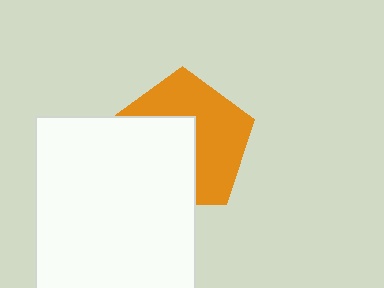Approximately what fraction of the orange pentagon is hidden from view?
Roughly 47% of the orange pentagon is hidden behind the white rectangle.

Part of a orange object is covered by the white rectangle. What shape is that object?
It is a pentagon.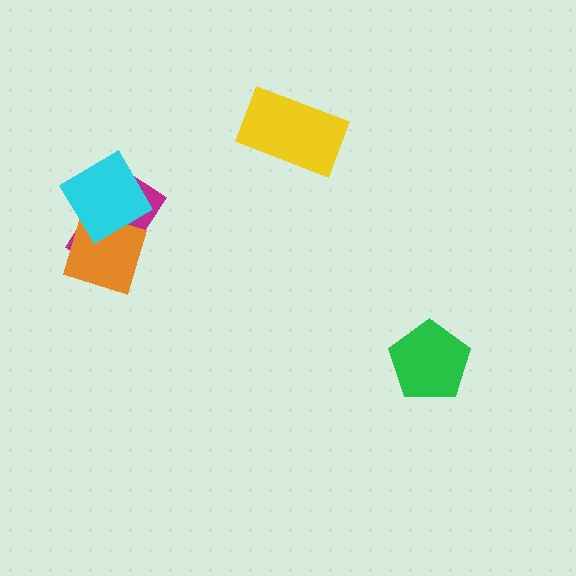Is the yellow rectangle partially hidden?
No, no other shape covers it.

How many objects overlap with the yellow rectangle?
0 objects overlap with the yellow rectangle.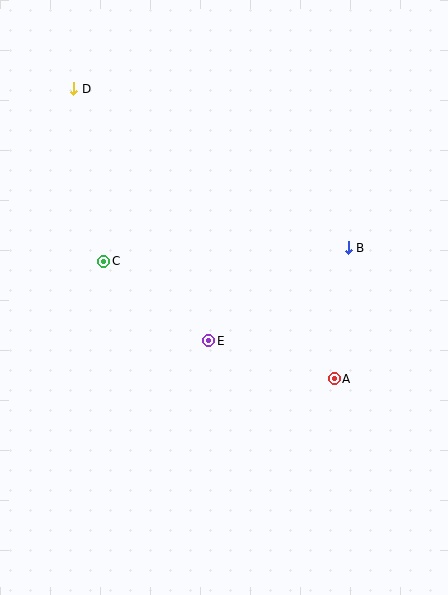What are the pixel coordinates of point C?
Point C is at (104, 261).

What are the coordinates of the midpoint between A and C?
The midpoint between A and C is at (219, 320).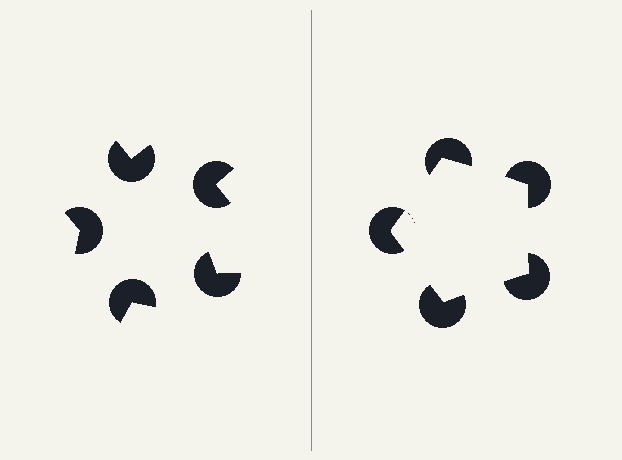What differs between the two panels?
The pac-man discs are positioned identically on both sides; only the wedge orientations differ. On the right they align to a pentagon; on the left they are misaligned.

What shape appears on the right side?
An illusory pentagon.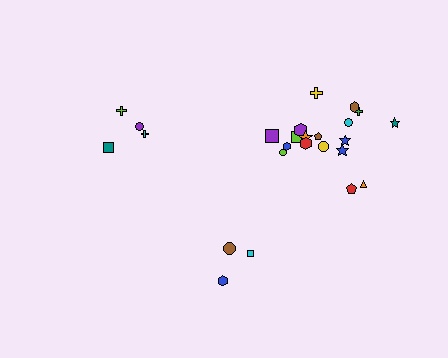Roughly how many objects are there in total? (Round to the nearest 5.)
Roughly 25 objects in total.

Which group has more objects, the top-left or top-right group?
The top-right group.